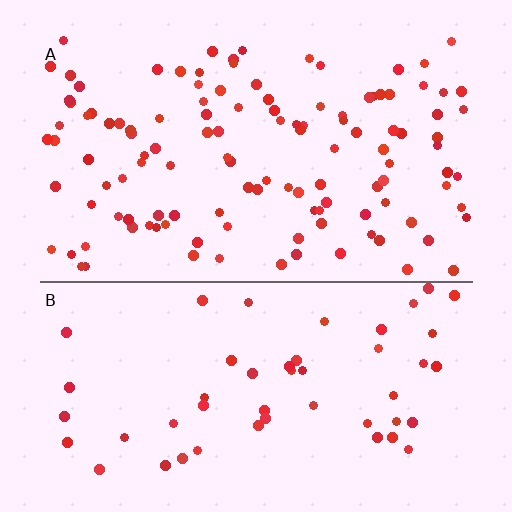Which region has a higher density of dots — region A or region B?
A (the top).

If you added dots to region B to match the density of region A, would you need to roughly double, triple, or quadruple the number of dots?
Approximately double.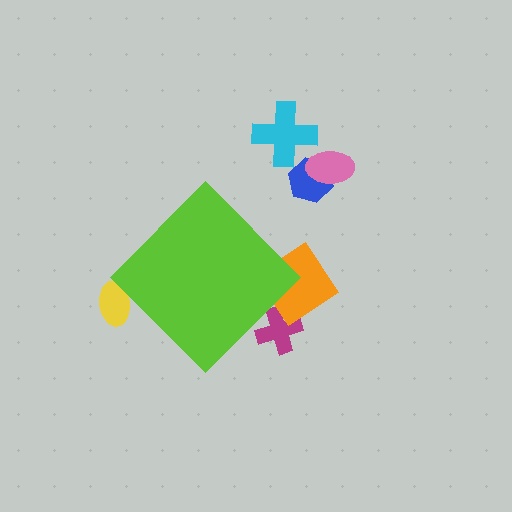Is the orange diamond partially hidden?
Yes, the orange diamond is partially hidden behind the lime diamond.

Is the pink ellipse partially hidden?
No, the pink ellipse is fully visible.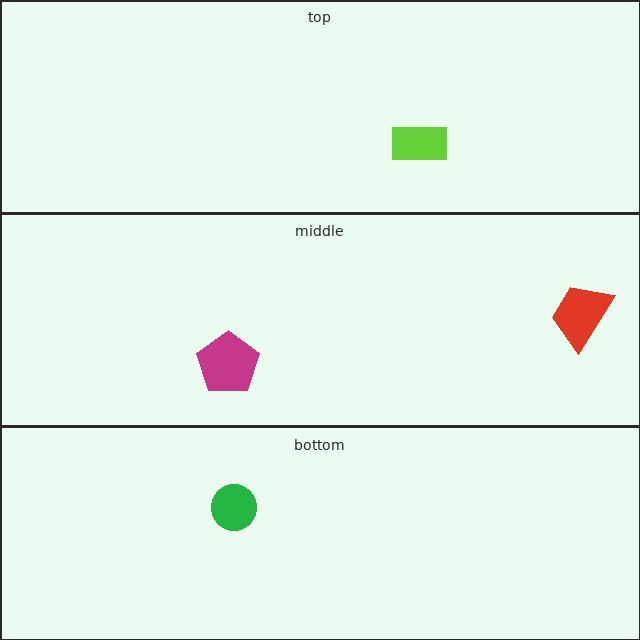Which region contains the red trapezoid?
The middle region.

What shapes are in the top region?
The lime rectangle.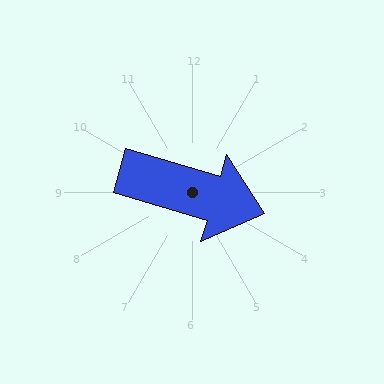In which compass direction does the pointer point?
East.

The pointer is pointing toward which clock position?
Roughly 4 o'clock.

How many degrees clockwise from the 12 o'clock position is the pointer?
Approximately 106 degrees.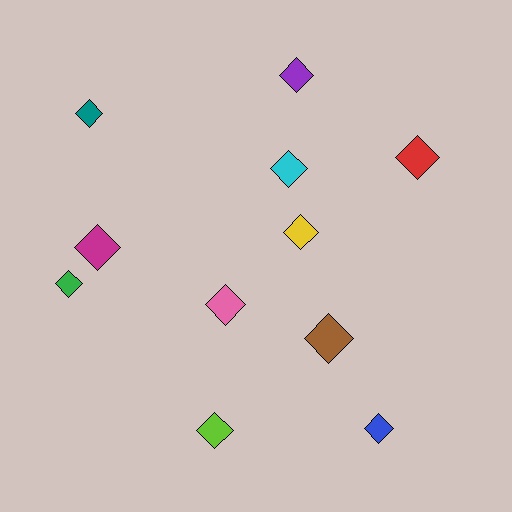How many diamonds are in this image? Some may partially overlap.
There are 11 diamonds.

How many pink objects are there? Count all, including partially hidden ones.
There is 1 pink object.